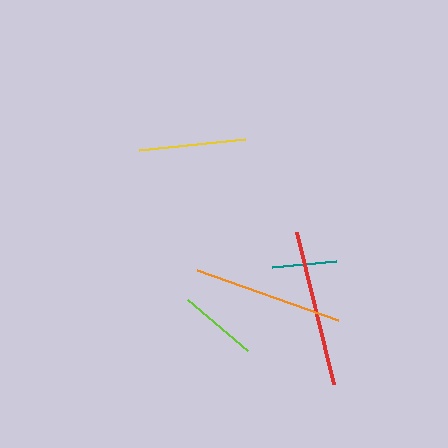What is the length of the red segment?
The red segment is approximately 157 pixels long.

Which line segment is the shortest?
The teal line is the shortest at approximately 65 pixels.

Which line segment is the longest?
The red line is the longest at approximately 157 pixels.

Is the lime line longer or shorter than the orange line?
The orange line is longer than the lime line.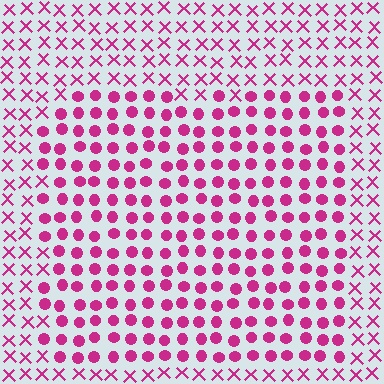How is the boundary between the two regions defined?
The boundary is defined by a change in element shape: circles inside vs. X marks outside. All elements share the same color and spacing.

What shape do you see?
I see a rectangle.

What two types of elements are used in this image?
The image uses circles inside the rectangle region and X marks outside it.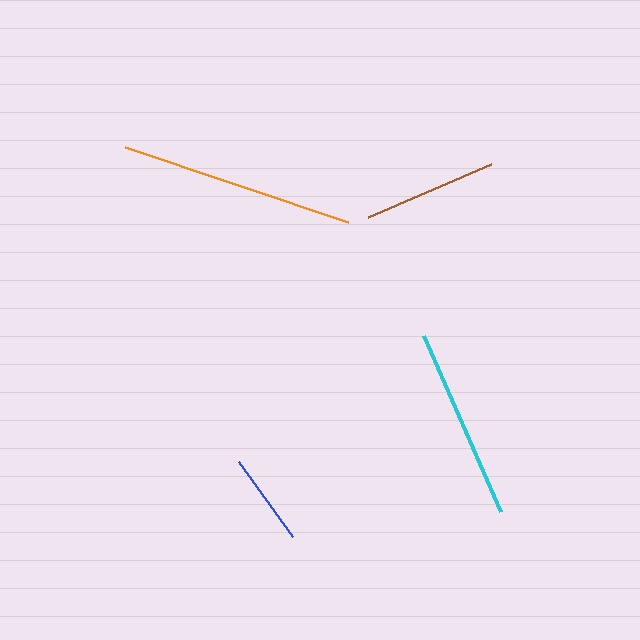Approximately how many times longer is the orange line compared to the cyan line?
The orange line is approximately 1.2 times the length of the cyan line.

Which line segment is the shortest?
The blue line is the shortest at approximately 93 pixels.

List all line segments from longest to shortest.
From longest to shortest: orange, cyan, brown, blue.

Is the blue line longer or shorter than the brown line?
The brown line is longer than the blue line.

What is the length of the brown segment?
The brown segment is approximately 133 pixels long.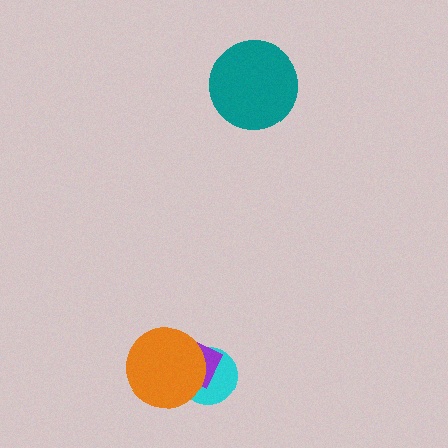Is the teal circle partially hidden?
No, no other shape covers it.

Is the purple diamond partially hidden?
Yes, it is partially covered by another shape.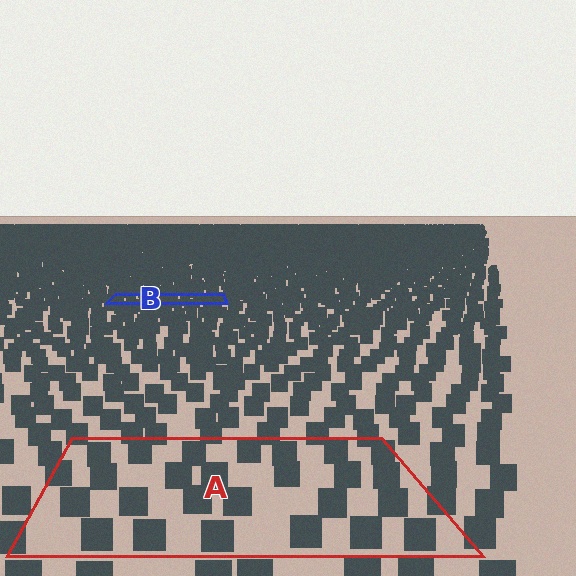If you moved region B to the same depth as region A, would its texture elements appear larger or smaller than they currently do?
They would appear larger. At a closer depth, the same texture elements are projected at a bigger on-screen size.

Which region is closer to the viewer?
Region A is closer. The texture elements there are larger and more spread out.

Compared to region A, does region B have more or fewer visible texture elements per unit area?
Region B has more texture elements per unit area — they are packed more densely because it is farther away.